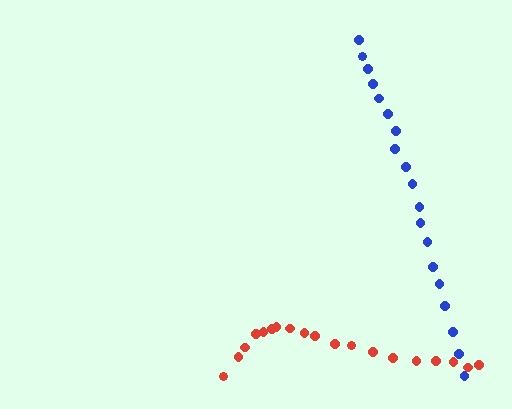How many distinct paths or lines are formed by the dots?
There are 2 distinct paths.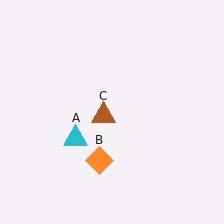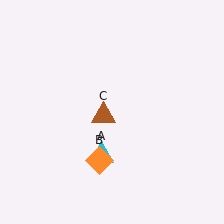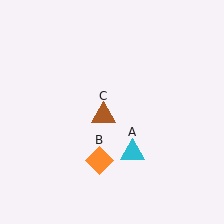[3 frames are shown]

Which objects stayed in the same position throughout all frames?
Orange diamond (object B) and brown triangle (object C) remained stationary.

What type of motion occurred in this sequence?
The cyan triangle (object A) rotated counterclockwise around the center of the scene.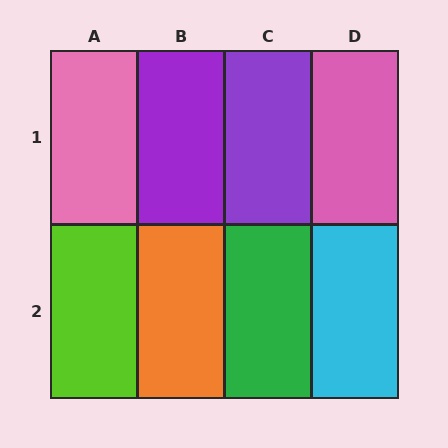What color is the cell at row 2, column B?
Orange.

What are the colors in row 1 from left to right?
Pink, purple, purple, pink.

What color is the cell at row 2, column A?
Lime.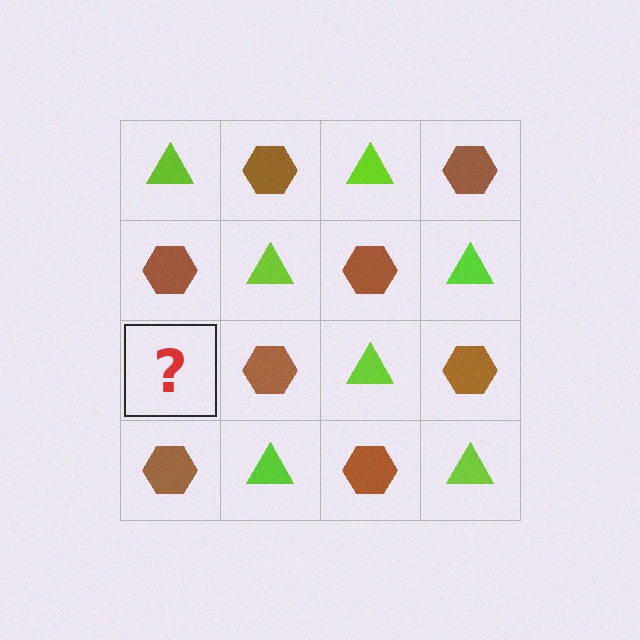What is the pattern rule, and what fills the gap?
The rule is that it alternates lime triangle and brown hexagon in a checkerboard pattern. The gap should be filled with a lime triangle.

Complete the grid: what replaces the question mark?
The question mark should be replaced with a lime triangle.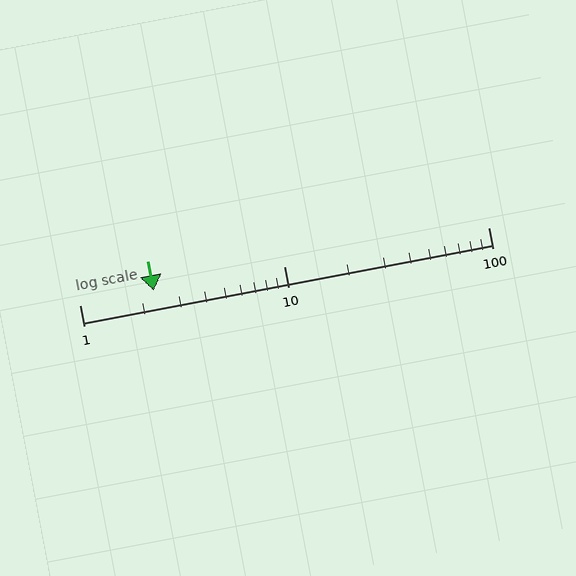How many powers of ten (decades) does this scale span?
The scale spans 2 decades, from 1 to 100.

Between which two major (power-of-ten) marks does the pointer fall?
The pointer is between 1 and 10.